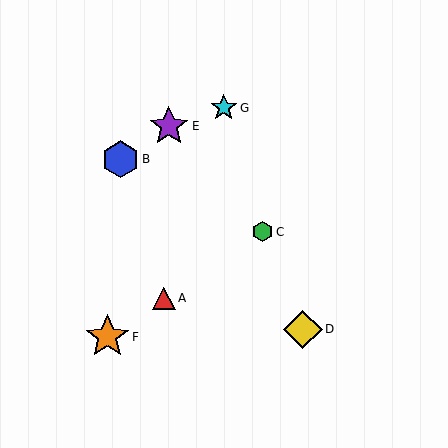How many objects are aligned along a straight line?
3 objects (A, C, F) are aligned along a straight line.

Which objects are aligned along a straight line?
Objects A, C, F are aligned along a straight line.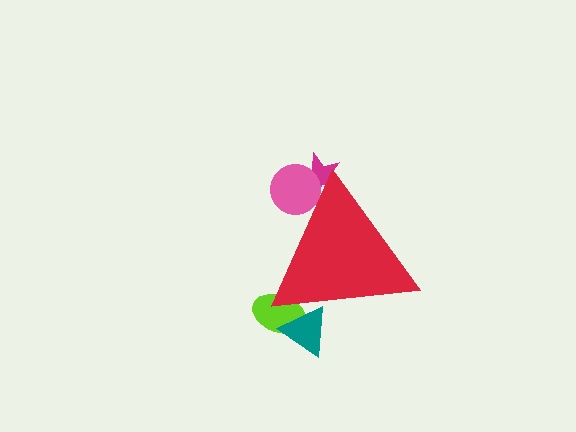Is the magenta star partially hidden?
Yes, the magenta star is partially hidden behind the red triangle.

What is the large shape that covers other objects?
A red triangle.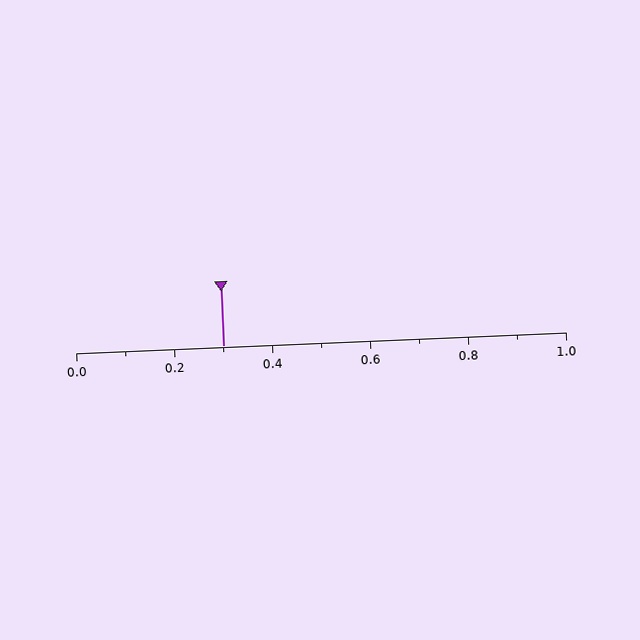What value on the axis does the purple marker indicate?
The marker indicates approximately 0.3.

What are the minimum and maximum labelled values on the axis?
The axis runs from 0.0 to 1.0.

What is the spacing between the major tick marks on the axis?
The major ticks are spaced 0.2 apart.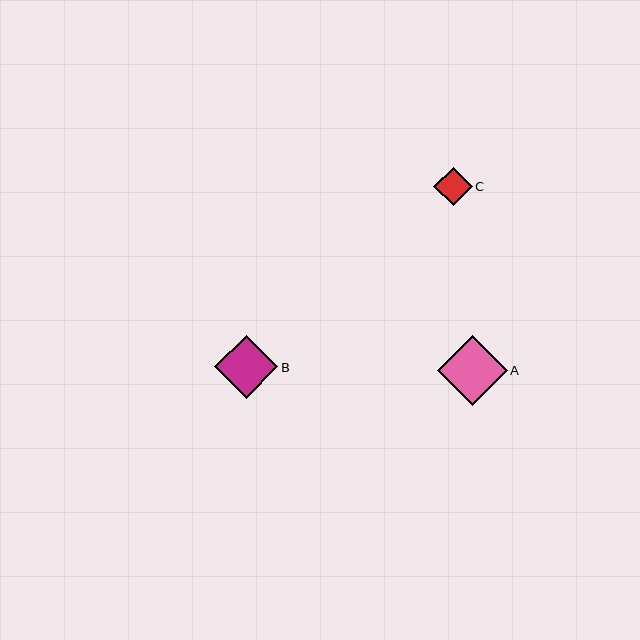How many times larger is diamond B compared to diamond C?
Diamond B is approximately 1.7 times the size of diamond C.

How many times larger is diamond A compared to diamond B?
Diamond A is approximately 1.1 times the size of diamond B.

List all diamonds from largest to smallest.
From largest to smallest: A, B, C.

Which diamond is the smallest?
Diamond C is the smallest with a size of approximately 38 pixels.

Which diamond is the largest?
Diamond A is the largest with a size of approximately 70 pixels.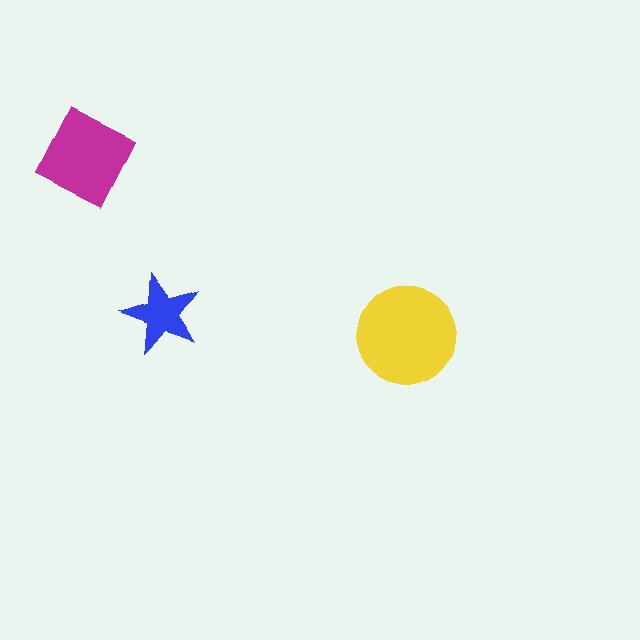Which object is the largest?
The yellow circle.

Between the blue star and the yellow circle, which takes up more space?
The yellow circle.